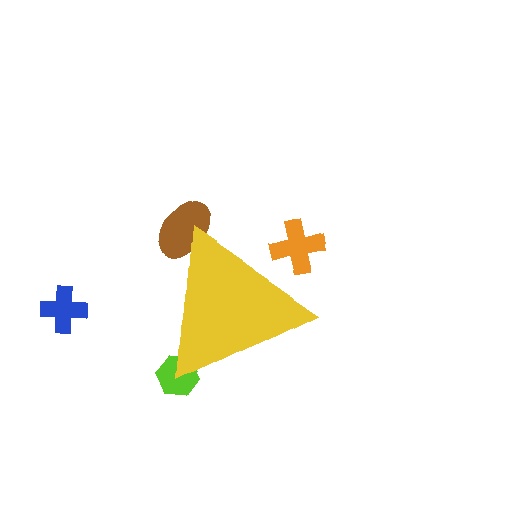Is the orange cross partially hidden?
Yes, the orange cross is partially hidden behind the yellow triangle.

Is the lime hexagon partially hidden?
Yes, the lime hexagon is partially hidden behind the yellow triangle.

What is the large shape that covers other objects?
A yellow triangle.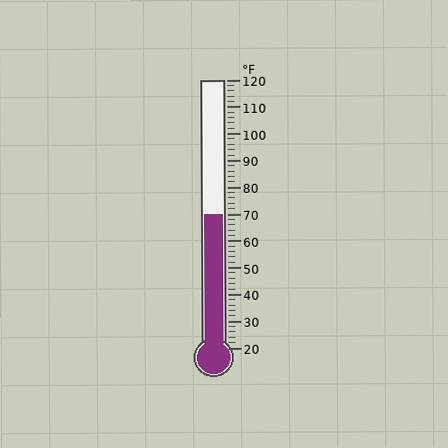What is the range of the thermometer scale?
The thermometer scale ranges from 20°F to 120°F.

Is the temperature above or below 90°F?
The temperature is below 90°F.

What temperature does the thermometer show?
The thermometer shows approximately 70°F.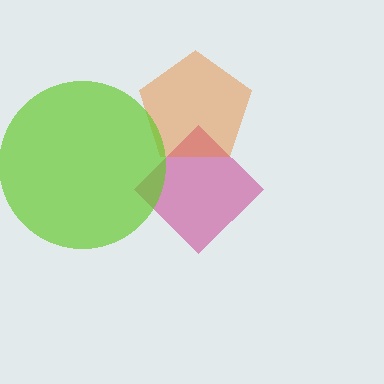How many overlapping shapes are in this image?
There are 3 overlapping shapes in the image.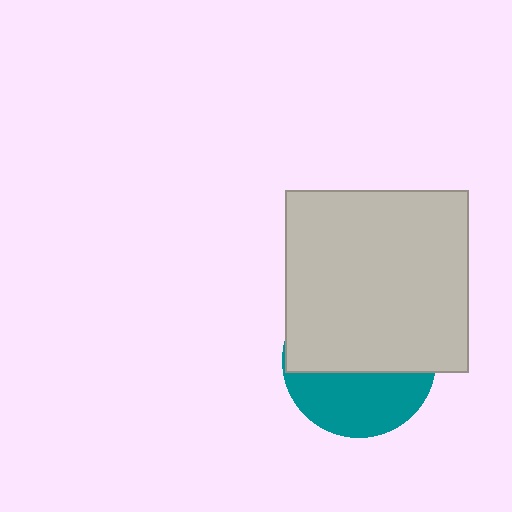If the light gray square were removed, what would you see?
You would see the complete teal circle.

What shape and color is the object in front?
The object in front is a light gray square.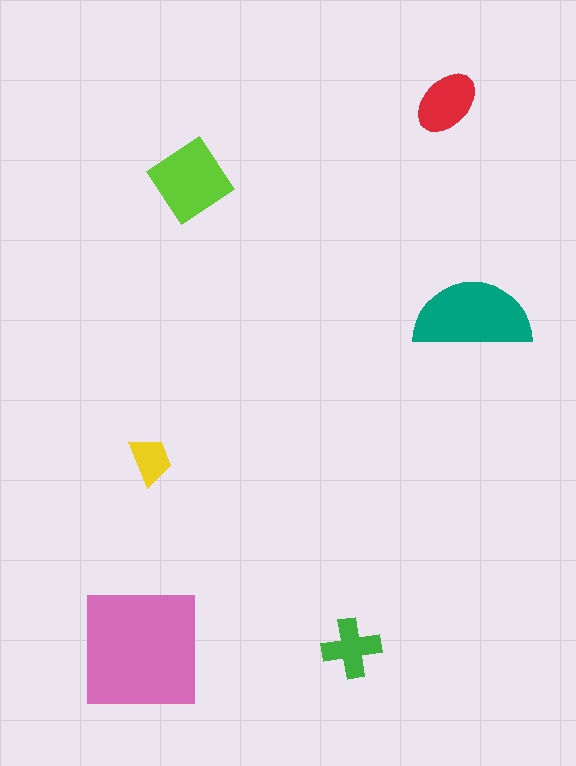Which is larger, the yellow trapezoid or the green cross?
The green cross.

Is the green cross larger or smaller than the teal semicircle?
Smaller.